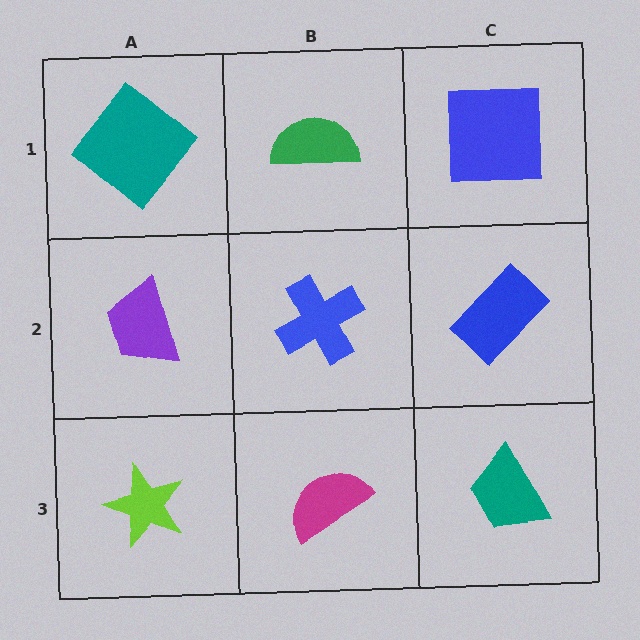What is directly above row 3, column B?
A blue cross.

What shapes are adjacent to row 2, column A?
A teal diamond (row 1, column A), a lime star (row 3, column A), a blue cross (row 2, column B).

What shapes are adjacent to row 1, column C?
A blue rectangle (row 2, column C), a green semicircle (row 1, column B).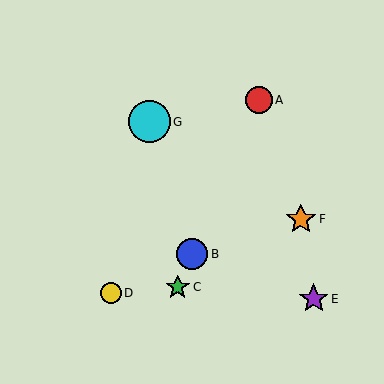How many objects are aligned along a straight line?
3 objects (A, B, C) are aligned along a straight line.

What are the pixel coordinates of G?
Object G is at (149, 122).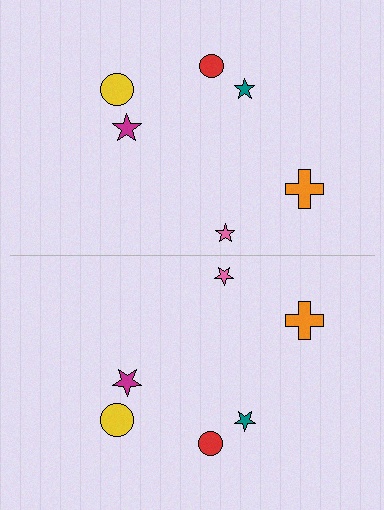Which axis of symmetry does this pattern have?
The pattern has a horizontal axis of symmetry running through the center of the image.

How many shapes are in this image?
There are 12 shapes in this image.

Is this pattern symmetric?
Yes, this pattern has bilateral (reflection) symmetry.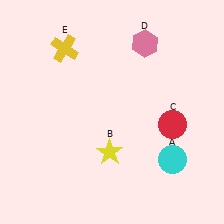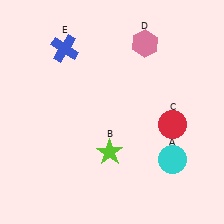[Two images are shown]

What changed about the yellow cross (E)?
In Image 1, E is yellow. In Image 2, it changed to blue.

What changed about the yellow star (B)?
In Image 1, B is yellow. In Image 2, it changed to lime.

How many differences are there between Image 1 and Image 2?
There are 2 differences between the two images.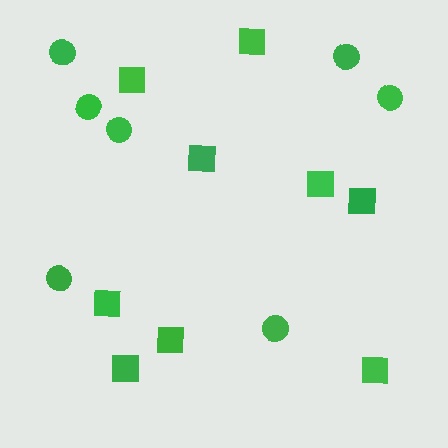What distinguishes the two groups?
There are 2 groups: one group of squares (9) and one group of circles (7).